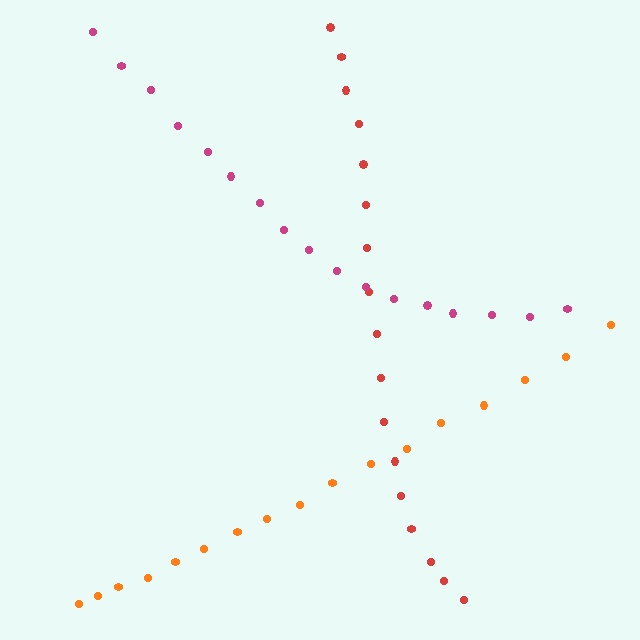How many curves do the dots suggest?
There are 3 distinct paths.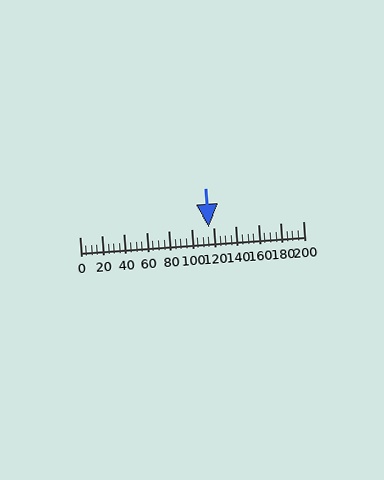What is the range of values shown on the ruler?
The ruler shows values from 0 to 200.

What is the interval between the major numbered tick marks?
The major tick marks are spaced 20 units apart.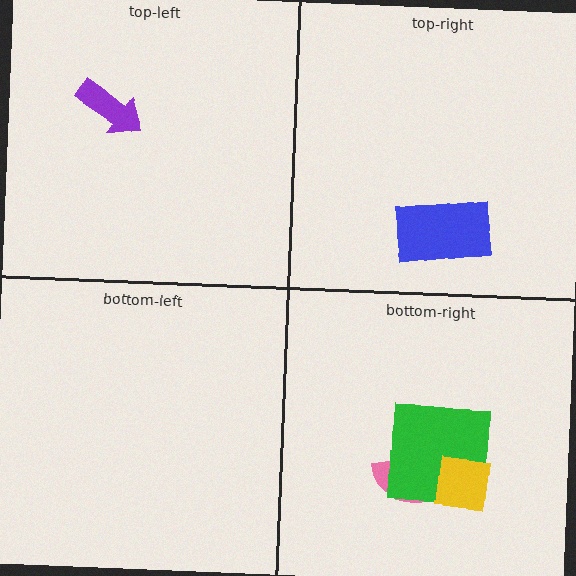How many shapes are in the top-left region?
1.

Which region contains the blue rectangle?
The top-right region.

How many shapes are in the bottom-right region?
3.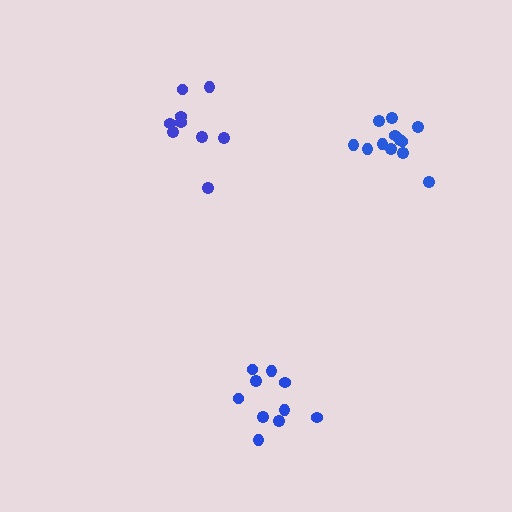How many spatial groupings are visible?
There are 3 spatial groupings.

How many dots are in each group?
Group 1: 12 dots, Group 2: 9 dots, Group 3: 10 dots (31 total).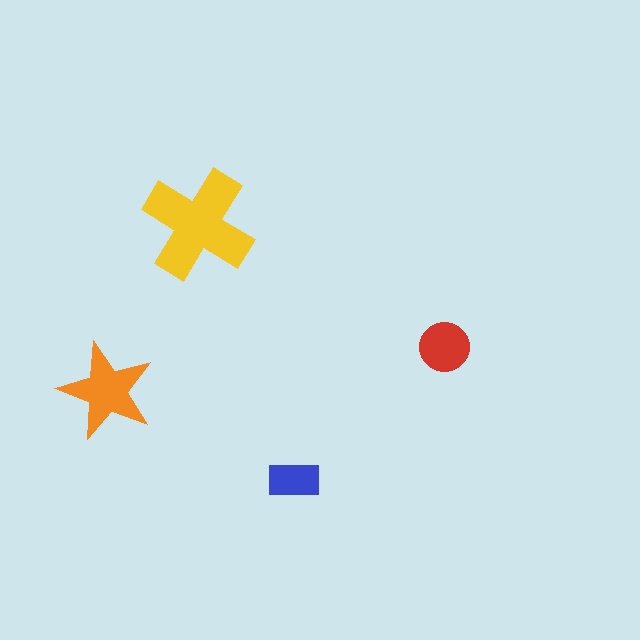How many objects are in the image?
There are 4 objects in the image.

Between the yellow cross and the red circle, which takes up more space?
The yellow cross.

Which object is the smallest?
The blue rectangle.